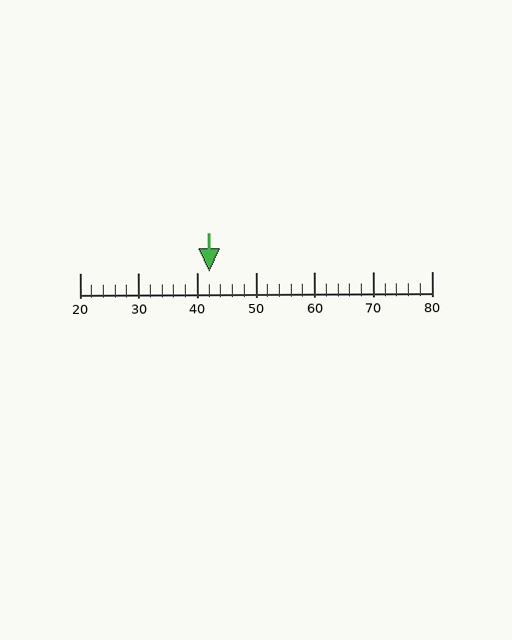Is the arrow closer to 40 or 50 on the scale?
The arrow is closer to 40.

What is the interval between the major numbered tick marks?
The major tick marks are spaced 10 units apart.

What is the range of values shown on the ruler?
The ruler shows values from 20 to 80.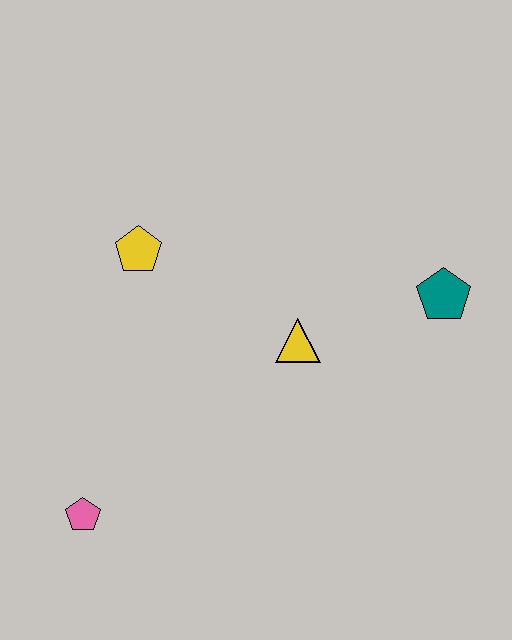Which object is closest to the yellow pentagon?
The yellow triangle is closest to the yellow pentagon.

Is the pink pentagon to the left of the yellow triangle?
Yes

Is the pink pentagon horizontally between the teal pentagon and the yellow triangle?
No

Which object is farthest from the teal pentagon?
The pink pentagon is farthest from the teal pentagon.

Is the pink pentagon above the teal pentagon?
No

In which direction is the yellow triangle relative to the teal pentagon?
The yellow triangle is to the left of the teal pentagon.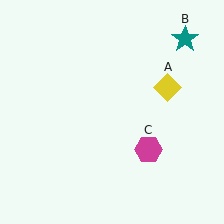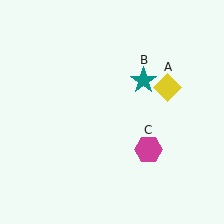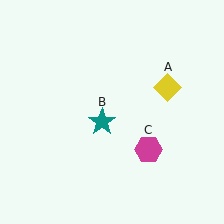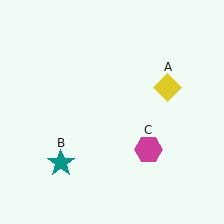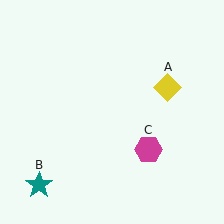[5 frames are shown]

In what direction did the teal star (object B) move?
The teal star (object B) moved down and to the left.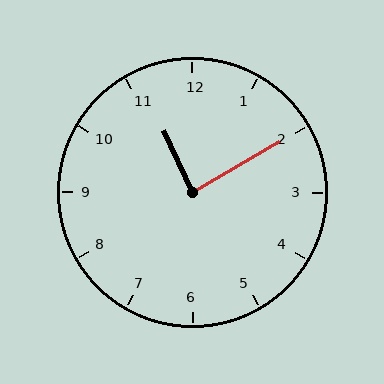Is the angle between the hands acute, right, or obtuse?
It is right.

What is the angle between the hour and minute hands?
Approximately 85 degrees.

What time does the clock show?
11:10.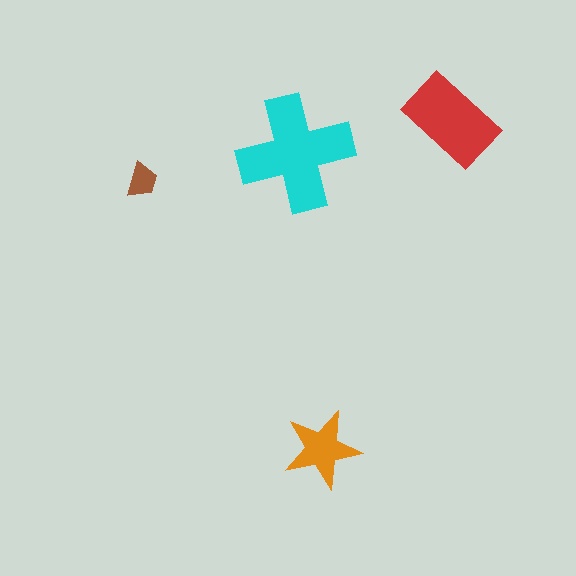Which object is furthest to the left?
The brown trapezoid is leftmost.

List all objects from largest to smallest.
The cyan cross, the red rectangle, the orange star, the brown trapezoid.